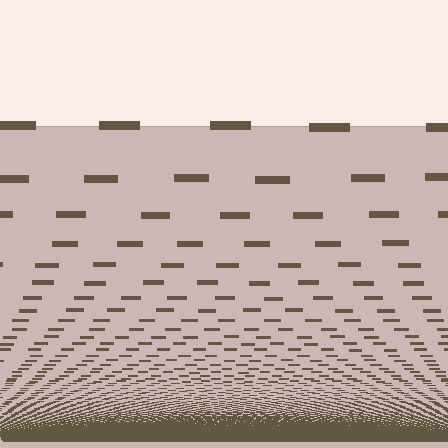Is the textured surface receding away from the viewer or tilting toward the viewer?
The surface appears to tilt toward the viewer. Texture elements get larger and sparser toward the top.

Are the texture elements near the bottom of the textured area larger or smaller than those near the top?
Smaller. The gradient is inverted — elements near the bottom are smaller and denser.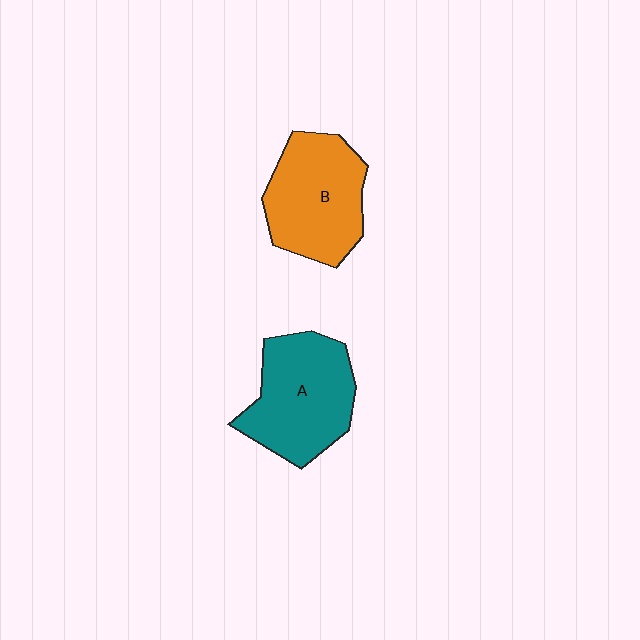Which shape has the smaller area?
Shape B (orange).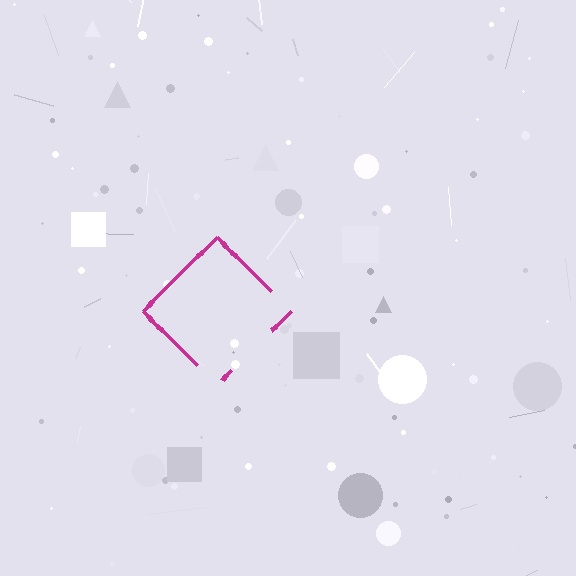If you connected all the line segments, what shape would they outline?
They would outline a diamond.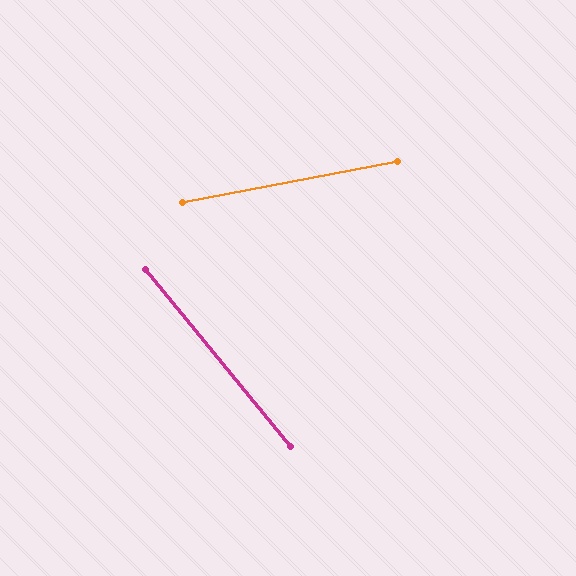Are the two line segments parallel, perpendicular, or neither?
Neither parallel nor perpendicular — they differ by about 62°.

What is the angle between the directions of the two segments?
Approximately 62 degrees.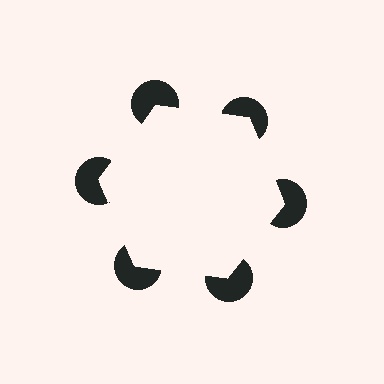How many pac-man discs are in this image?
There are 6 — one at each vertex of the illusory hexagon.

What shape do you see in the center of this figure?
An illusory hexagon — its edges are inferred from the aligned wedge cuts in the pac-man discs, not physically drawn.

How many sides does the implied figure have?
6 sides.